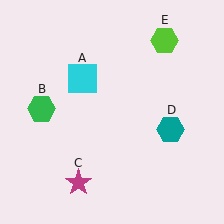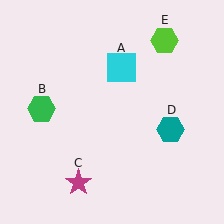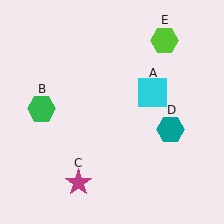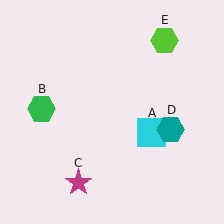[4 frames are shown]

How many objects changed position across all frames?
1 object changed position: cyan square (object A).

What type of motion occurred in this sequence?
The cyan square (object A) rotated clockwise around the center of the scene.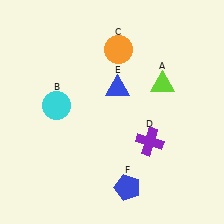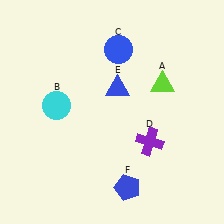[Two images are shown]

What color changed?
The circle (C) changed from orange in Image 1 to blue in Image 2.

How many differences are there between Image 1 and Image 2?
There is 1 difference between the two images.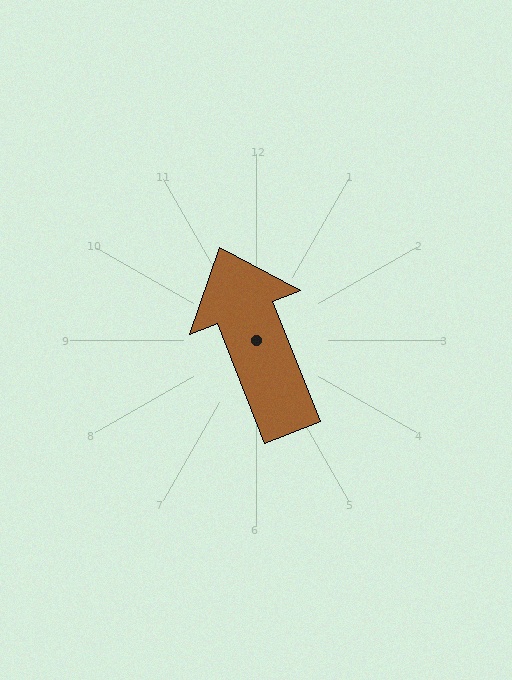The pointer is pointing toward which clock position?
Roughly 11 o'clock.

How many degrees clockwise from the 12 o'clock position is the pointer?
Approximately 339 degrees.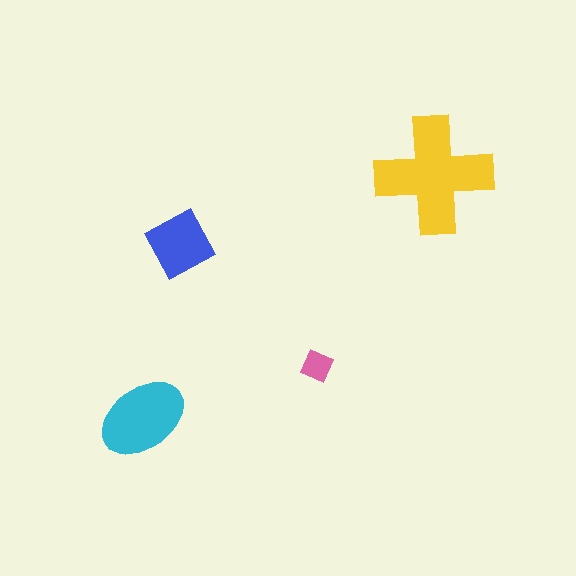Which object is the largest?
The yellow cross.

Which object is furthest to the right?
The yellow cross is rightmost.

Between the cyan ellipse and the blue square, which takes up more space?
The cyan ellipse.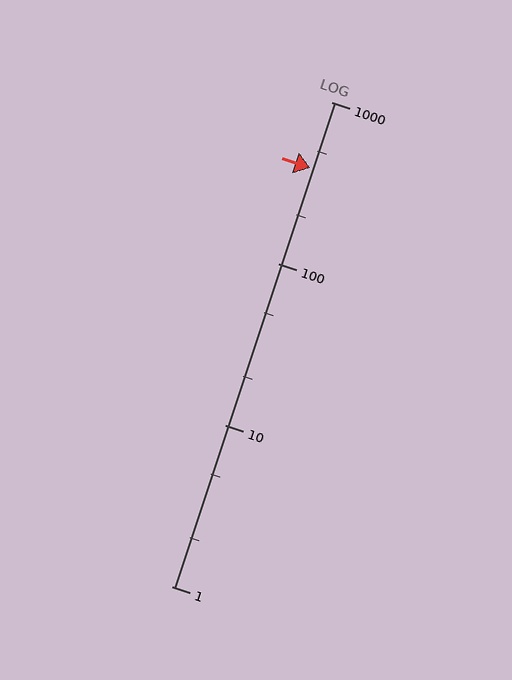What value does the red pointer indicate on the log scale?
The pointer indicates approximately 390.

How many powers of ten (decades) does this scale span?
The scale spans 3 decades, from 1 to 1000.